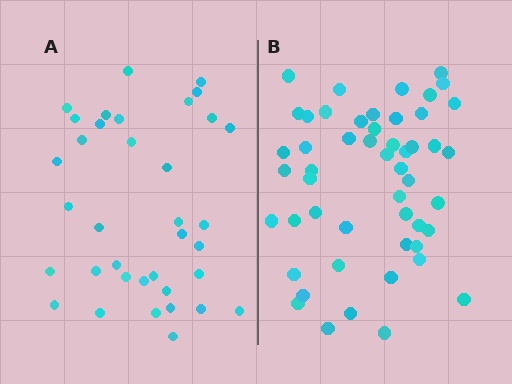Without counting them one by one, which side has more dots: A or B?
Region B (the right region) has more dots.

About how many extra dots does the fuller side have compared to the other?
Region B has approximately 15 more dots than region A.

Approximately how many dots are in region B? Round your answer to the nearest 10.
About 50 dots. (The exact count is 51, which rounds to 50.)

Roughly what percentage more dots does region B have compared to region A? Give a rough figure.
About 40% more.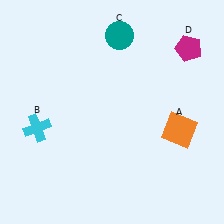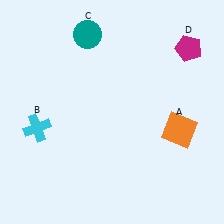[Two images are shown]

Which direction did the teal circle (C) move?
The teal circle (C) moved left.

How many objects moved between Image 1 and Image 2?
1 object moved between the two images.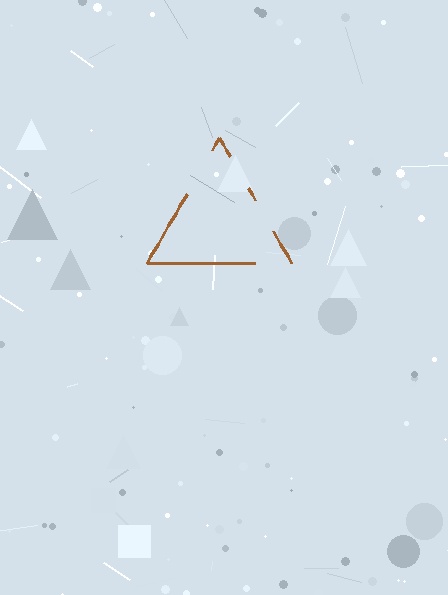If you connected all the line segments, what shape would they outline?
They would outline a triangle.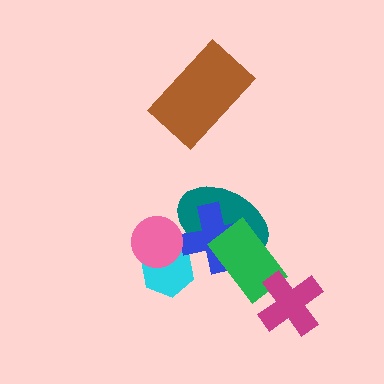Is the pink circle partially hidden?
No, no other shape covers it.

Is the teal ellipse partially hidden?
Yes, it is partially covered by another shape.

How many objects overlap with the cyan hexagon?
1 object overlaps with the cyan hexagon.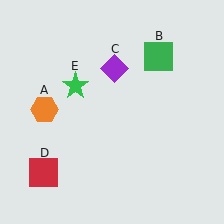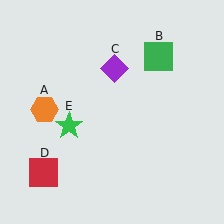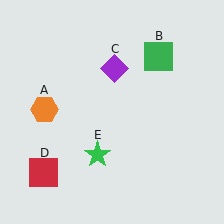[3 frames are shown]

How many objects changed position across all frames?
1 object changed position: green star (object E).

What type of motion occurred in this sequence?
The green star (object E) rotated counterclockwise around the center of the scene.